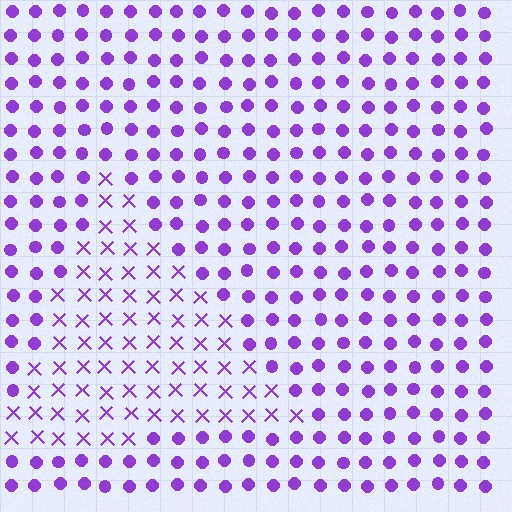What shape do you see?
I see a triangle.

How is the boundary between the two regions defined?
The boundary is defined by a change in element shape: X marks inside vs. circles outside. All elements share the same color and spacing.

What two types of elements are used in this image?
The image uses X marks inside the triangle region and circles outside it.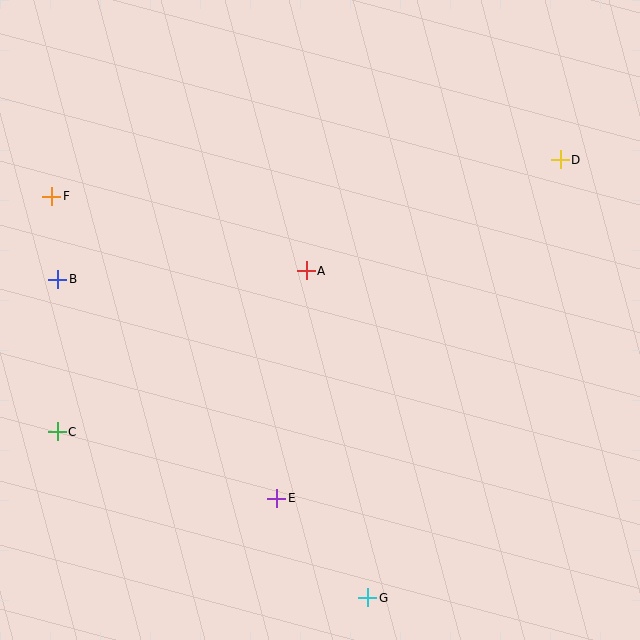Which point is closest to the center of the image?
Point A at (306, 271) is closest to the center.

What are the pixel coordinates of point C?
Point C is at (57, 432).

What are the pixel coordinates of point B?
Point B is at (58, 280).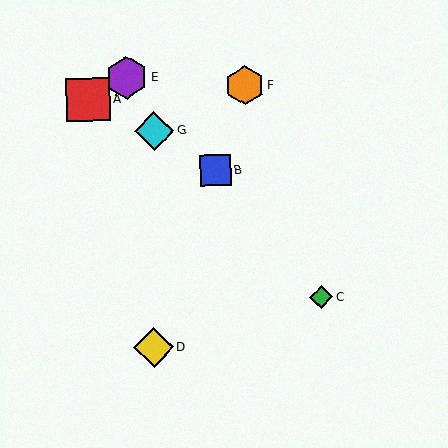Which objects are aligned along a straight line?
Objects B, D, F are aligned along a straight line.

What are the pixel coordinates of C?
Object C is at (321, 297).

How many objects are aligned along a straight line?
3 objects (B, D, F) are aligned along a straight line.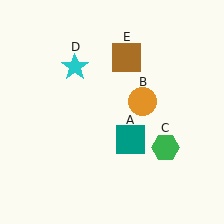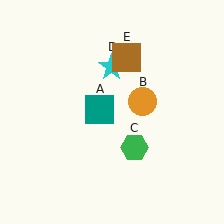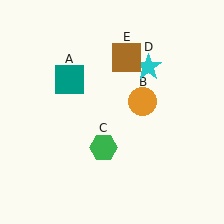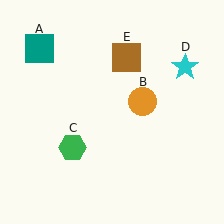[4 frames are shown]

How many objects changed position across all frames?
3 objects changed position: teal square (object A), green hexagon (object C), cyan star (object D).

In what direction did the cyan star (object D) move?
The cyan star (object D) moved right.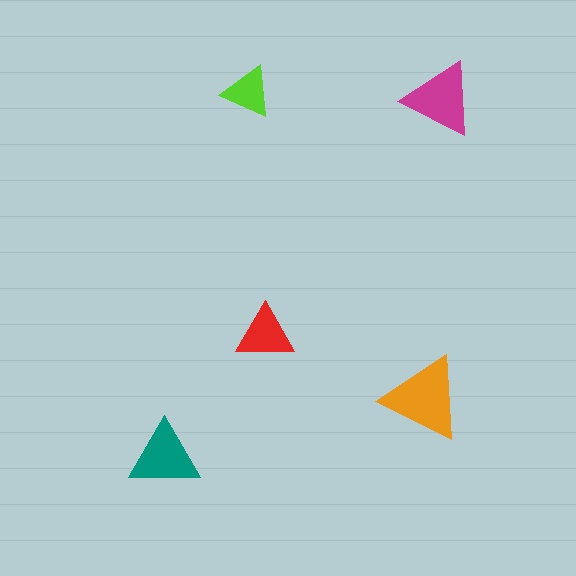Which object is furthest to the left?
The teal triangle is leftmost.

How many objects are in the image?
There are 5 objects in the image.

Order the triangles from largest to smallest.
the orange one, the magenta one, the teal one, the red one, the lime one.